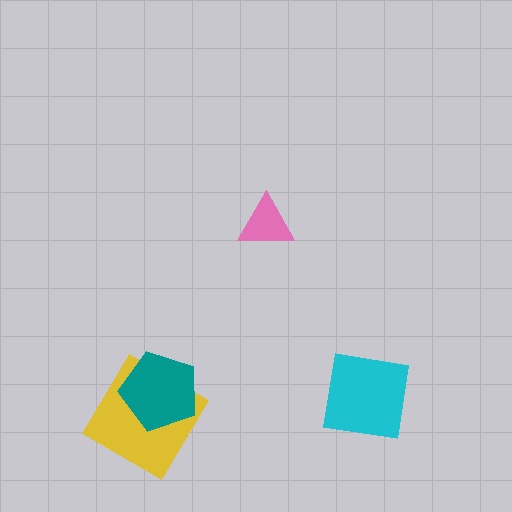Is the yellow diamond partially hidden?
Yes, it is partially covered by another shape.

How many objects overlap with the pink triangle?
0 objects overlap with the pink triangle.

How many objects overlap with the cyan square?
0 objects overlap with the cyan square.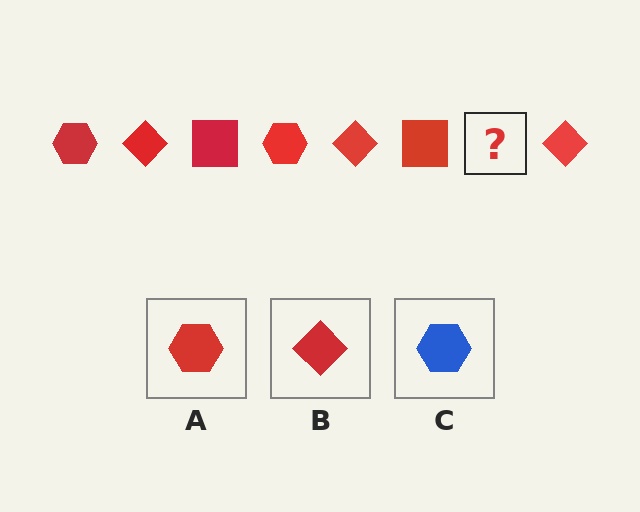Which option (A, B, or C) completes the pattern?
A.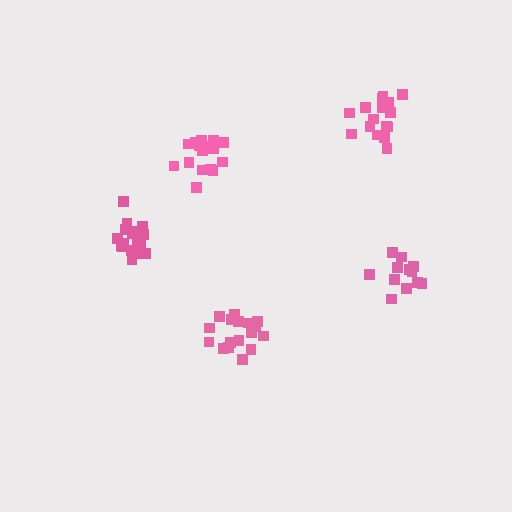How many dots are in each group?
Group 1: 13 dots, Group 2: 17 dots, Group 3: 17 dots, Group 4: 18 dots, Group 5: 18 dots (83 total).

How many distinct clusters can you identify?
There are 5 distinct clusters.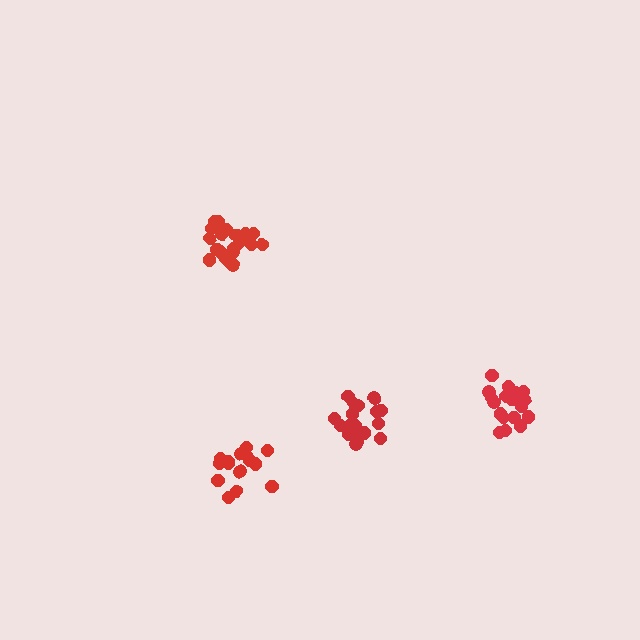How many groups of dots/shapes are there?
There are 4 groups.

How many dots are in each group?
Group 1: 21 dots, Group 2: 19 dots, Group 3: 21 dots, Group 4: 17 dots (78 total).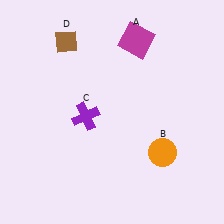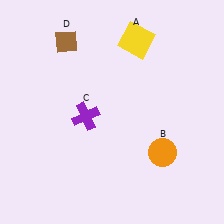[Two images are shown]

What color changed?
The square (A) changed from magenta in Image 1 to yellow in Image 2.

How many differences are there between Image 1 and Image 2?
There is 1 difference between the two images.